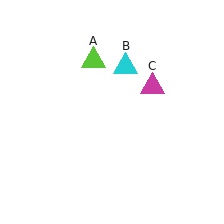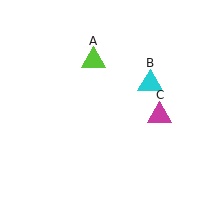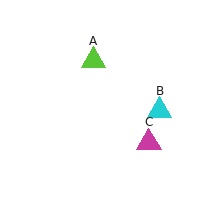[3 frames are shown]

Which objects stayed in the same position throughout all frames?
Lime triangle (object A) remained stationary.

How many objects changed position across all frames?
2 objects changed position: cyan triangle (object B), magenta triangle (object C).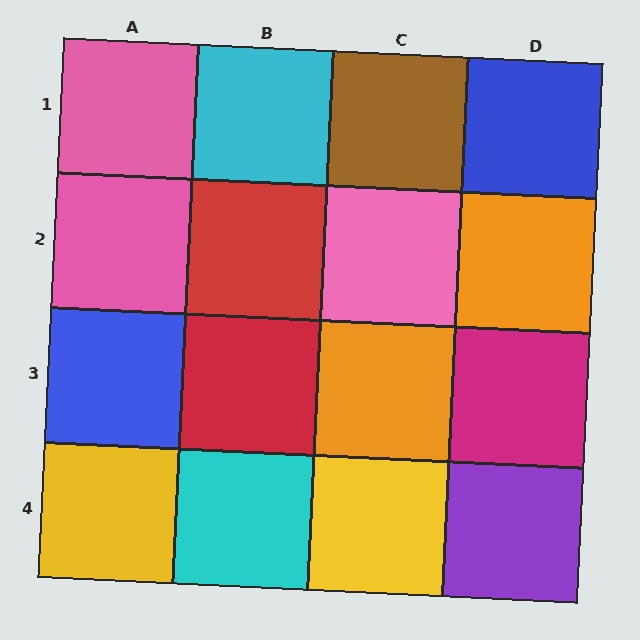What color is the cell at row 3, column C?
Orange.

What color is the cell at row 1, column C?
Brown.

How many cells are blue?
2 cells are blue.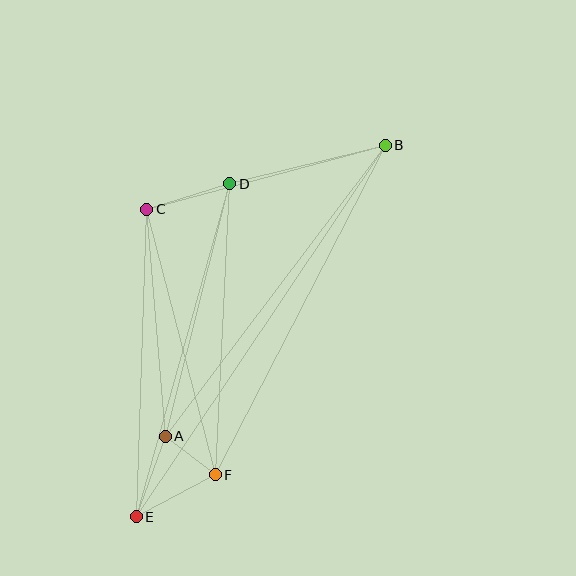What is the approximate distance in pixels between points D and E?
The distance between D and E is approximately 346 pixels.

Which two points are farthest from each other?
Points B and E are farthest from each other.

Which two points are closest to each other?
Points A and F are closest to each other.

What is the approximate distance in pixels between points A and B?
The distance between A and B is approximately 365 pixels.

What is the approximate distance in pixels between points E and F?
The distance between E and F is approximately 90 pixels.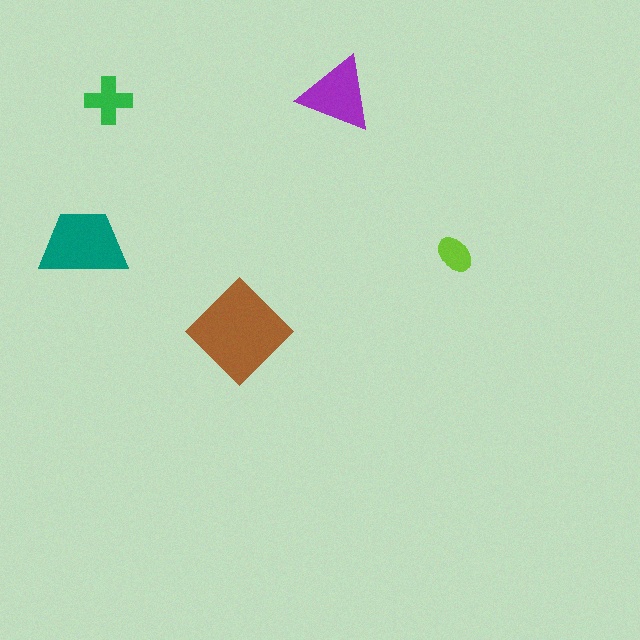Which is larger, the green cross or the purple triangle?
The purple triangle.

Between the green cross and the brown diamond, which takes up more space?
The brown diamond.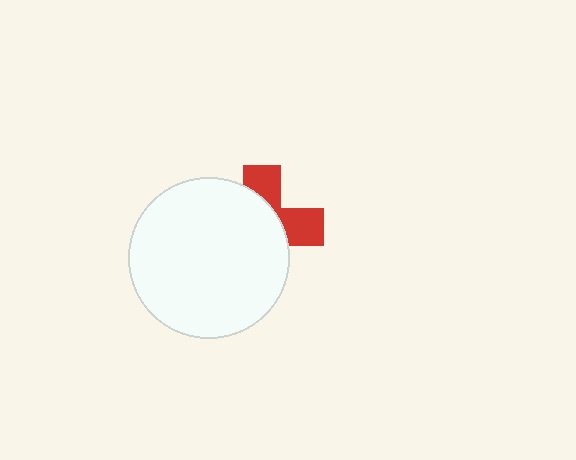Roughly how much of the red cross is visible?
A small part of it is visible (roughly 35%).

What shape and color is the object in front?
The object in front is a white circle.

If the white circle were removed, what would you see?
You would see the complete red cross.